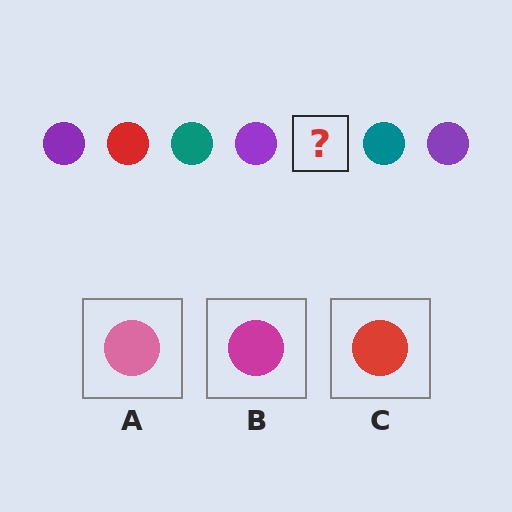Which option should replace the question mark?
Option C.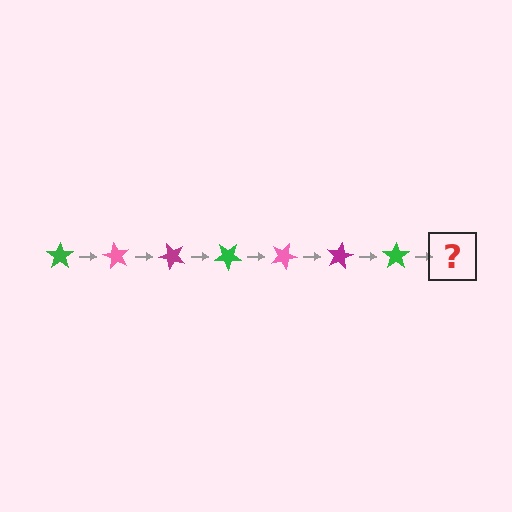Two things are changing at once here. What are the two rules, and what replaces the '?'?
The two rules are that it rotates 60 degrees each step and the color cycles through green, pink, and magenta. The '?' should be a pink star, rotated 420 degrees from the start.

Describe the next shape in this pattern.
It should be a pink star, rotated 420 degrees from the start.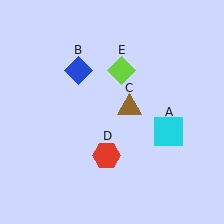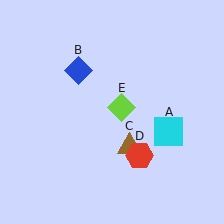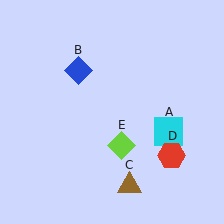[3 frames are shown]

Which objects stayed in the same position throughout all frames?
Cyan square (object A) and blue diamond (object B) remained stationary.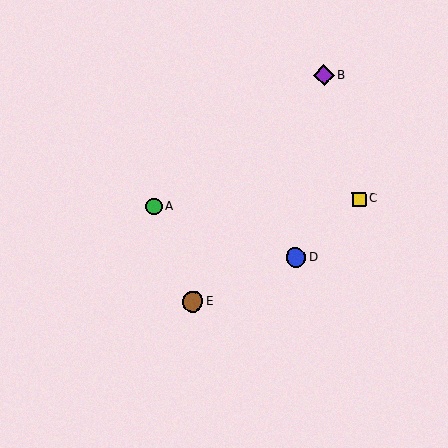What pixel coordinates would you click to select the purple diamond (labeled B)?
Click at (324, 75) to select the purple diamond B.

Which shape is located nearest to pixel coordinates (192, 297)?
The brown circle (labeled E) at (193, 302) is nearest to that location.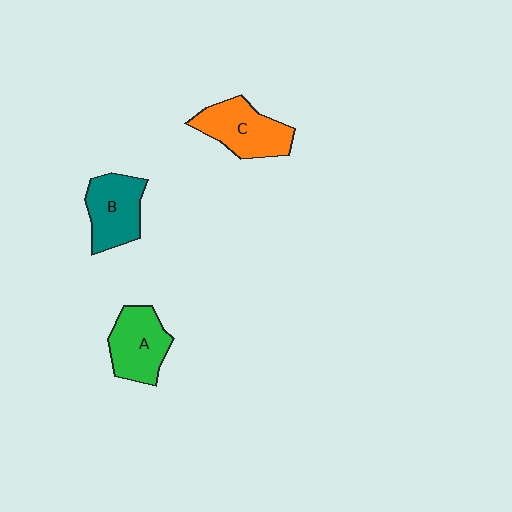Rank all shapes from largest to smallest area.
From largest to smallest: C (orange), A (green), B (teal).